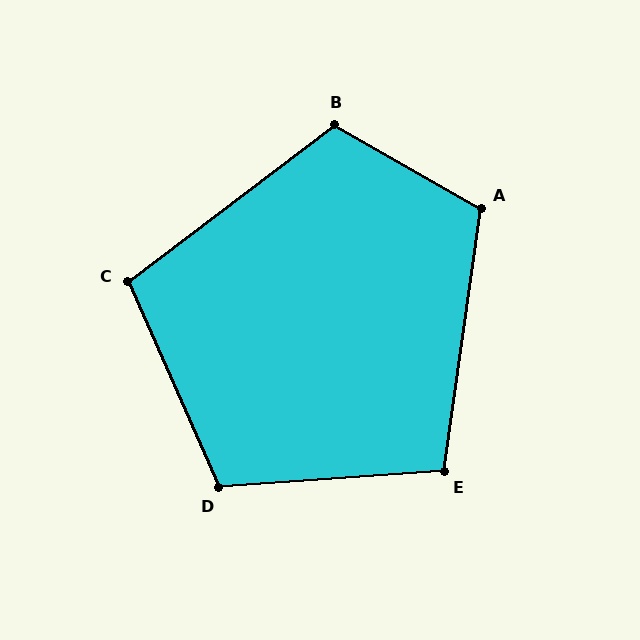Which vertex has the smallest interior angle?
E, at approximately 102 degrees.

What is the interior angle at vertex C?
Approximately 103 degrees (obtuse).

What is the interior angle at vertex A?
Approximately 112 degrees (obtuse).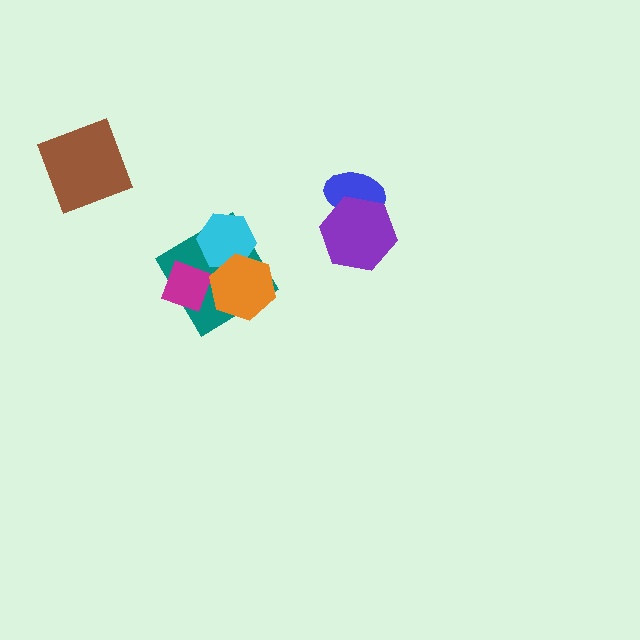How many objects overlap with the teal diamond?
3 objects overlap with the teal diamond.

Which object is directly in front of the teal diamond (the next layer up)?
The cyan hexagon is directly in front of the teal diamond.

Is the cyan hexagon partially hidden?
Yes, it is partially covered by another shape.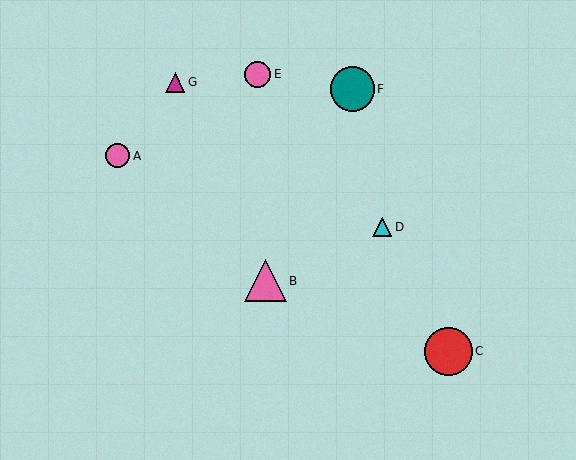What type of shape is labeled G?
Shape G is a magenta triangle.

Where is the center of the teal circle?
The center of the teal circle is at (352, 89).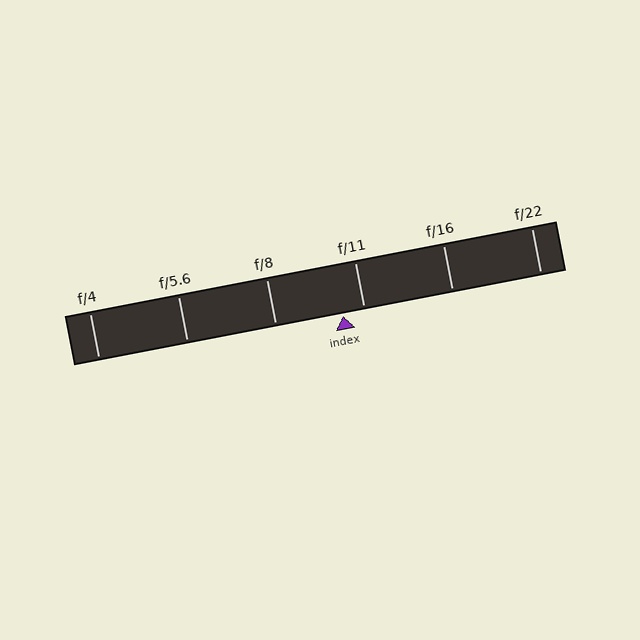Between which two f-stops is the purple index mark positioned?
The index mark is between f/8 and f/11.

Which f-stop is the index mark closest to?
The index mark is closest to f/11.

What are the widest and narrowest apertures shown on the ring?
The widest aperture shown is f/4 and the narrowest is f/22.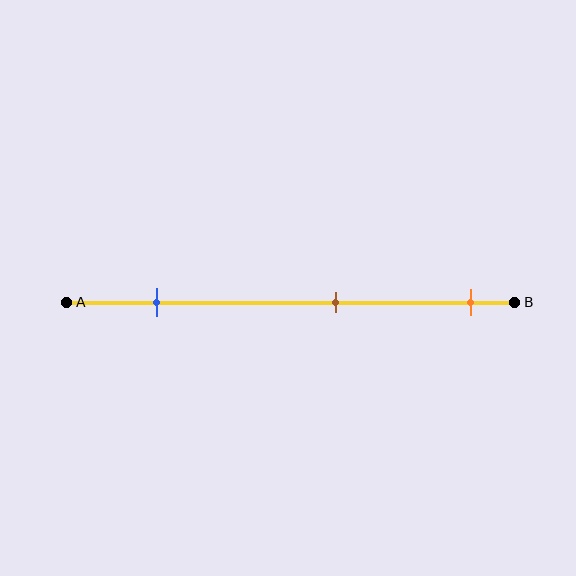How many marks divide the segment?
There are 3 marks dividing the segment.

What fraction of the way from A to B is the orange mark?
The orange mark is approximately 90% (0.9) of the way from A to B.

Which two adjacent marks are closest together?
The brown and orange marks are the closest adjacent pair.